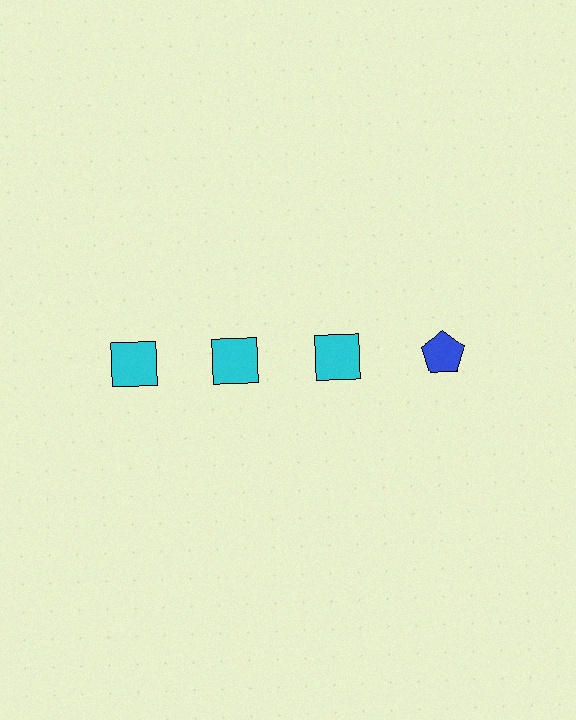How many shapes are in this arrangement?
There are 4 shapes arranged in a grid pattern.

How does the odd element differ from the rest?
It differs in both color (blue instead of cyan) and shape (pentagon instead of square).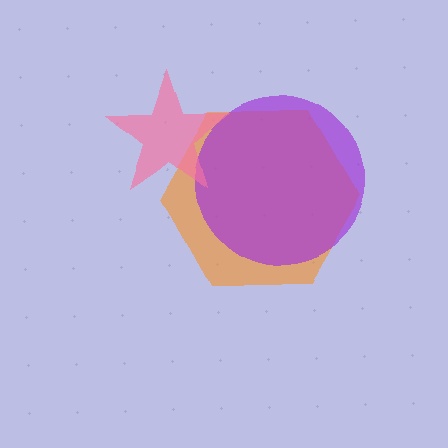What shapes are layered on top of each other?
The layered shapes are: an orange hexagon, a purple circle, a pink star.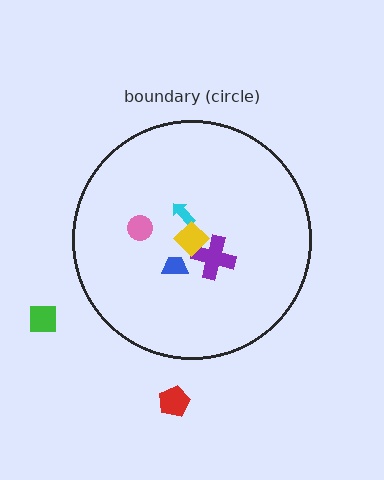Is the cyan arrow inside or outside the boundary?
Inside.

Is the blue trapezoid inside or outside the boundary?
Inside.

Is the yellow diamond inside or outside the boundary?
Inside.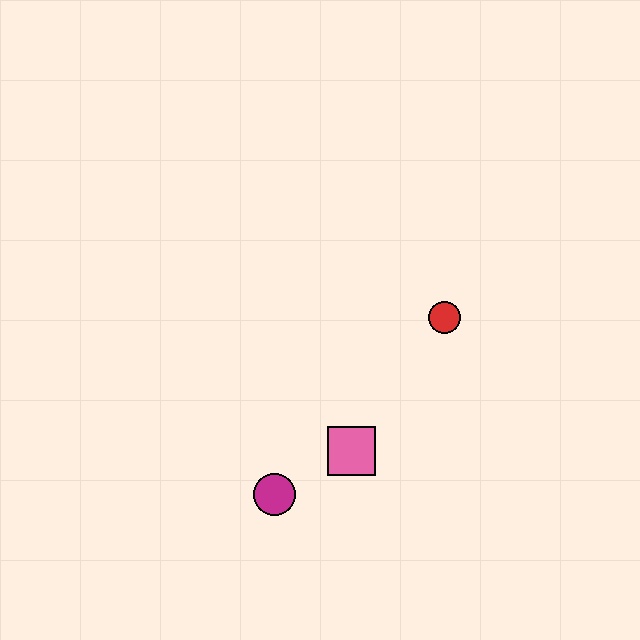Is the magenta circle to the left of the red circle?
Yes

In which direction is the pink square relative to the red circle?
The pink square is below the red circle.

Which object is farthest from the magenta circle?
The red circle is farthest from the magenta circle.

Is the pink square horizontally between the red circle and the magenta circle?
Yes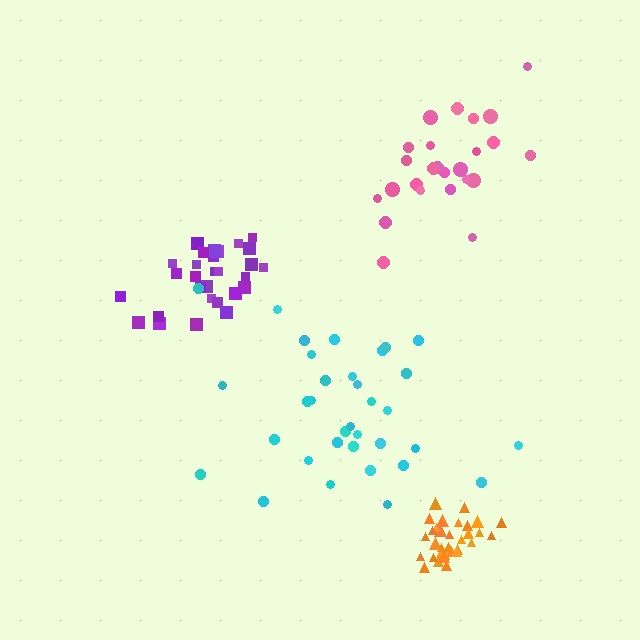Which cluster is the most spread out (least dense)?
Cyan.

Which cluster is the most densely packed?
Orange.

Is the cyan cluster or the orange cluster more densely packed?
Orange.